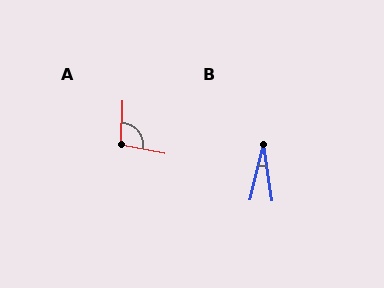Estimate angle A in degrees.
Approximately 99 degrees.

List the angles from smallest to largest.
B (22°), A (99°).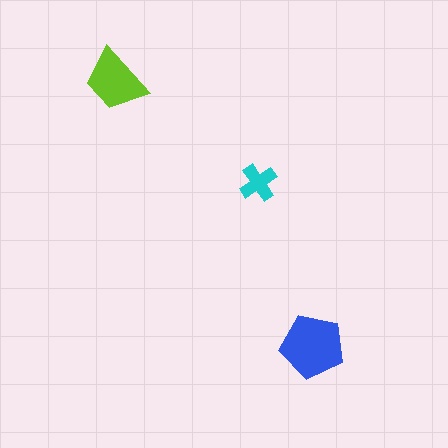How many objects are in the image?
There are 3 objects in the image.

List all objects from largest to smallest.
The blue pentagon, the lime trapezoid, the cyan cross.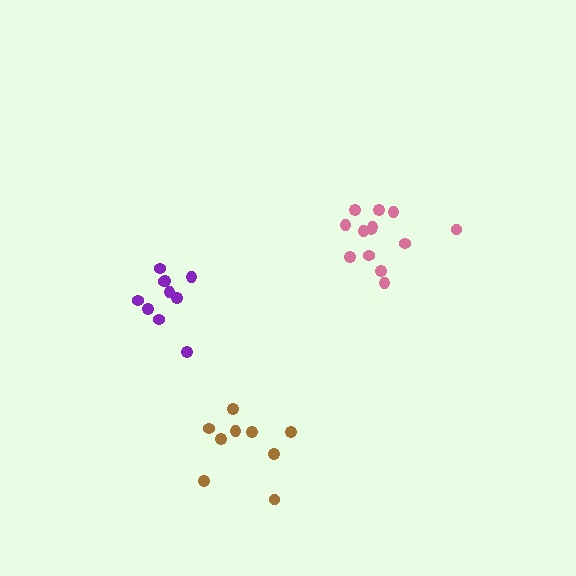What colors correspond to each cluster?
The clusters are colored: brown, pink, purple.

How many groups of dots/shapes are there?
There are 3 groups.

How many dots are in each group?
Group 1: 9 dots, Group 2: 13 dots, Group 3: 10 dots (32 total).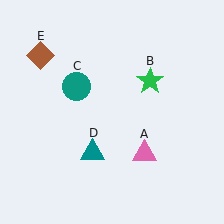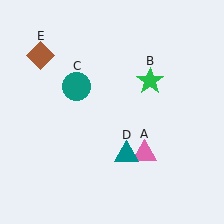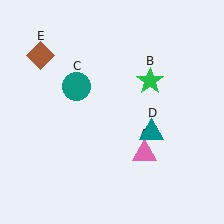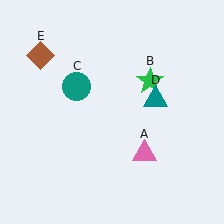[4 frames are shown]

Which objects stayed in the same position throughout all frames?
Pink triangle (object A) and green star (object B) and teal circle (object C) and brown diamond (object E) remained stationary.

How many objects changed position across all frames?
1 object changed position: teal triangle (object D).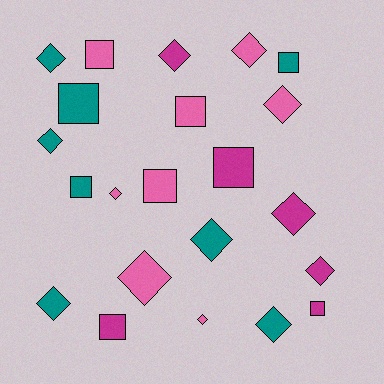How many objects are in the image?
There are 22 objects.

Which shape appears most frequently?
Diamond, with 13 objects.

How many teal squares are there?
There are 3 teal squares.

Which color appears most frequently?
Pink, with 8 objects.